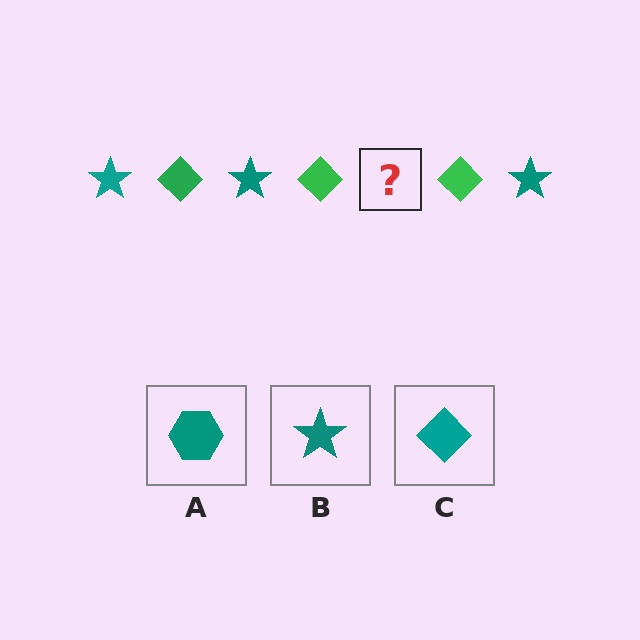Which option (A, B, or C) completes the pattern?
B.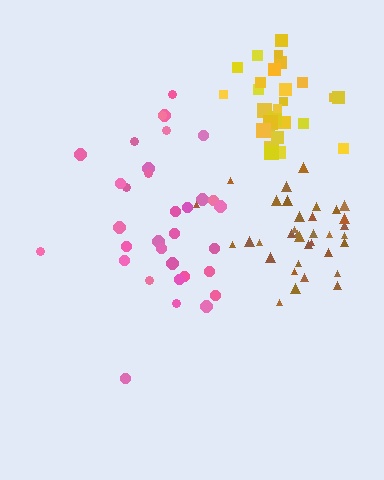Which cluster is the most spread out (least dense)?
Pink.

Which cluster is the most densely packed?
Yellow.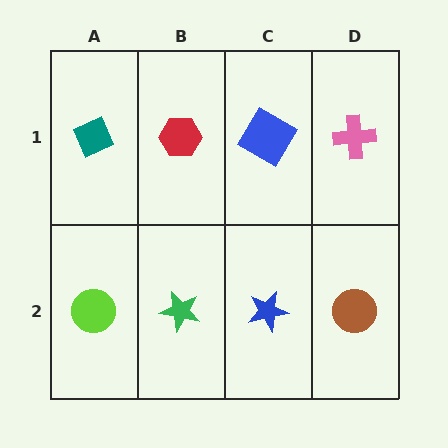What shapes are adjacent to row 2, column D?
A pink cross (row 1, column D), a blue star (row 2, column C).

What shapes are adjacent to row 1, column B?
A green star (row 2, column B), a teal diamond (row 1, column A), a blue diamond (row 1, column C).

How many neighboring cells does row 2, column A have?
2.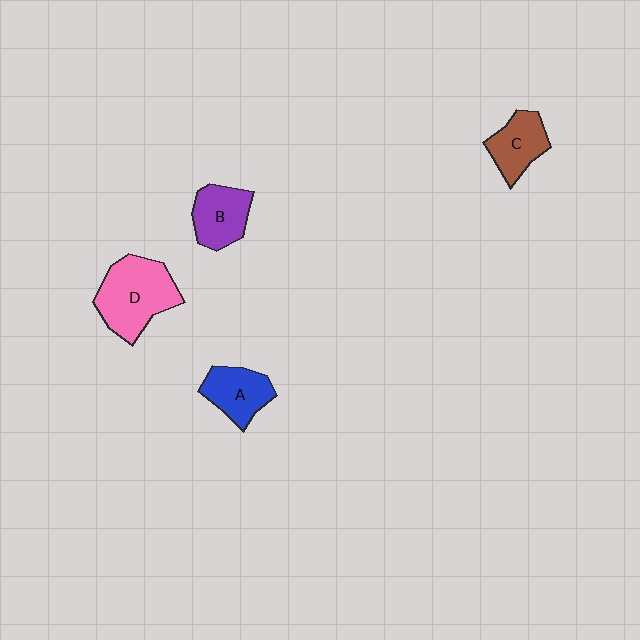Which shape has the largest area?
Shape D (pink).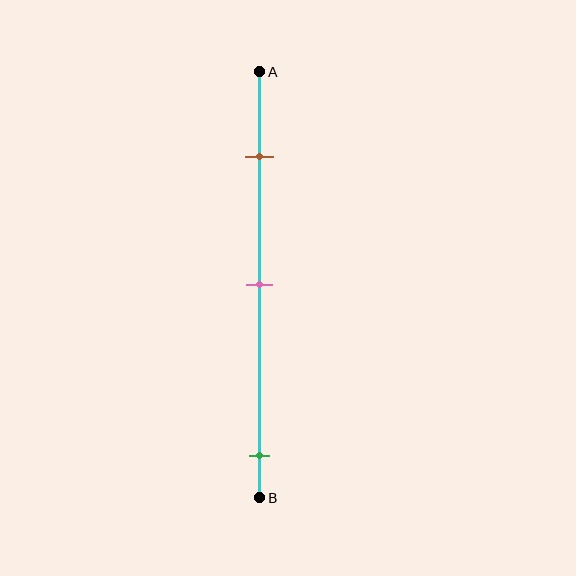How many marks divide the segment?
There are 3 marks dividing the segment.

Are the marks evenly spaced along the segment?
No, the marks are not evenly spaced.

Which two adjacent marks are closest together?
The brown and pink marks are the closest adjacent pair.